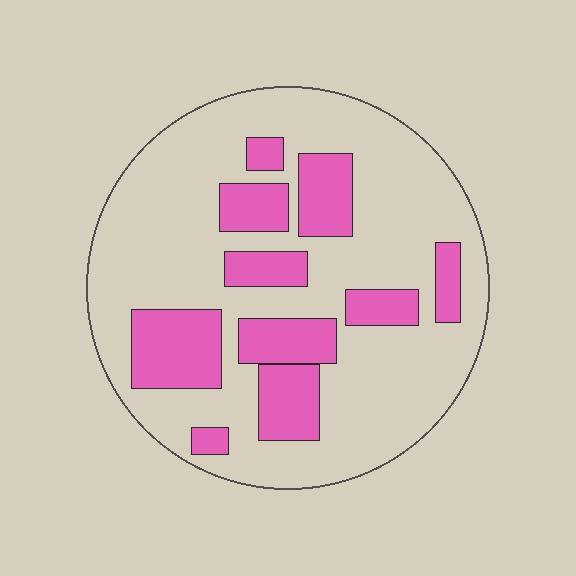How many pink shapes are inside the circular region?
10.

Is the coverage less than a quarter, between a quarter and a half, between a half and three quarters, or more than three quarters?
Between a quarter and a half.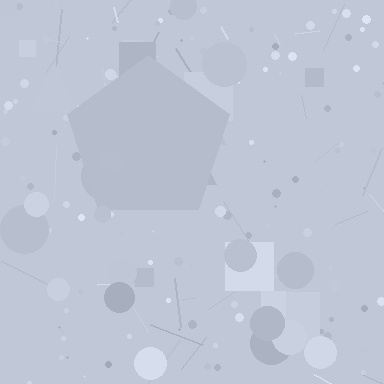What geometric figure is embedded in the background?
A pentagon is embedded in the background.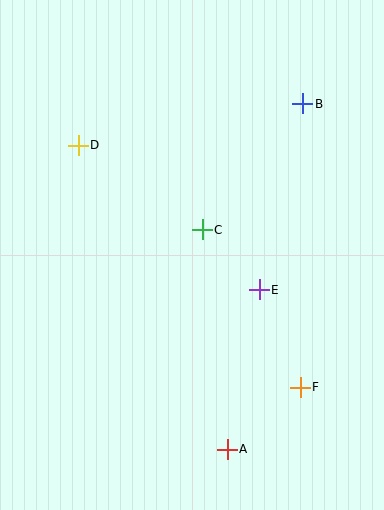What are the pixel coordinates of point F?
Point F is at (300, 387).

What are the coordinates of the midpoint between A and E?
The midpoint between A and E is at (243, 370).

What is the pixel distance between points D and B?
The distance between D and B is 228 pixels.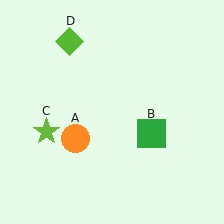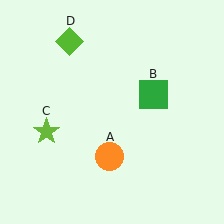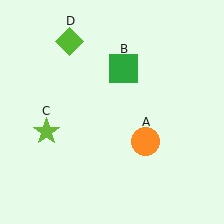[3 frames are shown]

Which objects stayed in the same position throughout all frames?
Lime star (object C) and lime diamond (object D) remained stationary.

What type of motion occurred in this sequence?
The orange circle (object A), green square (object B) rotated counterclockwise around the center of the scene.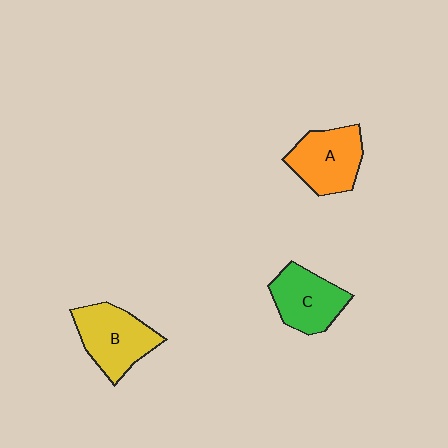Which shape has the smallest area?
Shape C (green).